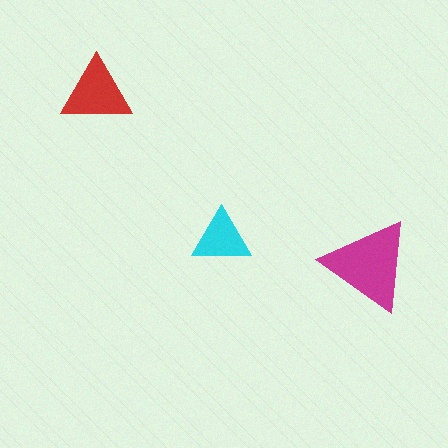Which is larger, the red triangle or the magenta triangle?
The magenta one.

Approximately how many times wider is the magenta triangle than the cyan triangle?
About 1.5 times wider.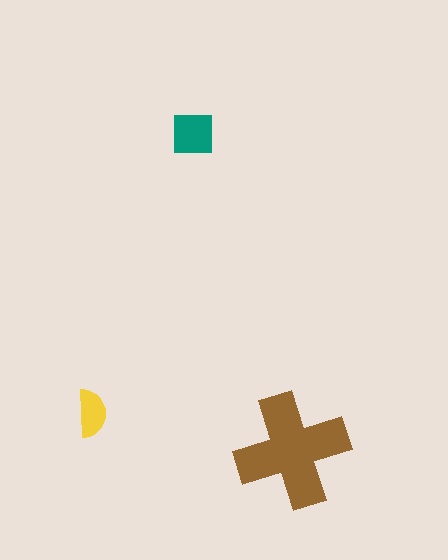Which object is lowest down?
The brown cross is bottommost.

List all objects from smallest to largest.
The yellow semicircle, the teal square, the brown cross.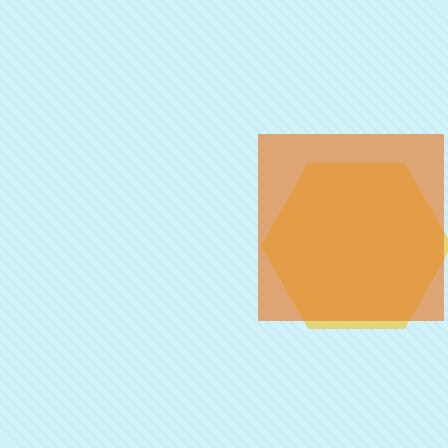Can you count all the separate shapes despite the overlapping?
Yes, there are 2 separate shapes.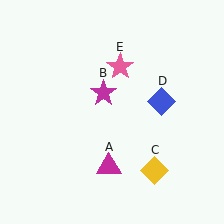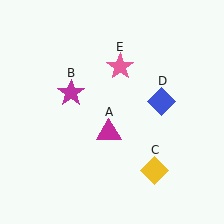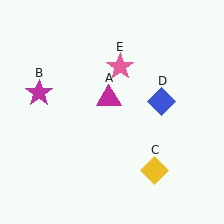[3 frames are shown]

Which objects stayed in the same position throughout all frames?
Yellow diamond (object C) and blue diamond (object D) and pink star (object E) remained stationary.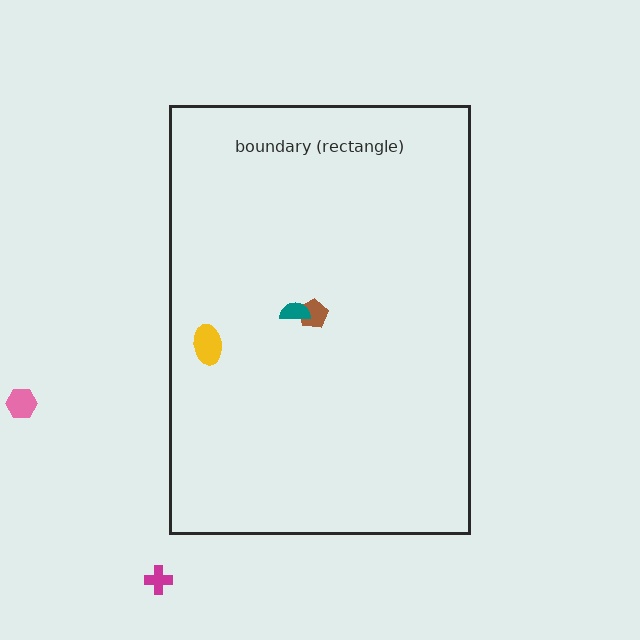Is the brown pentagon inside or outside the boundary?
Inside.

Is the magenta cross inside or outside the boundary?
Outside.